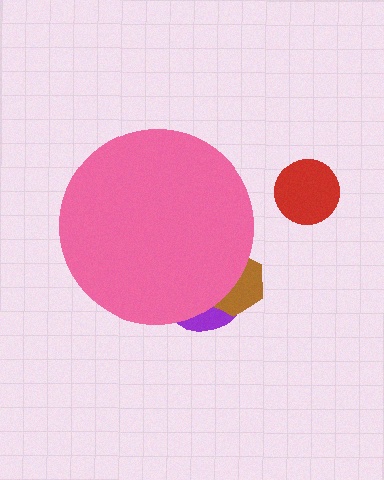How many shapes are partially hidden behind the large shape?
2 shapes are partially hidden.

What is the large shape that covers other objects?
A pink circle.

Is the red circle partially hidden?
No, the red circle is fully visible.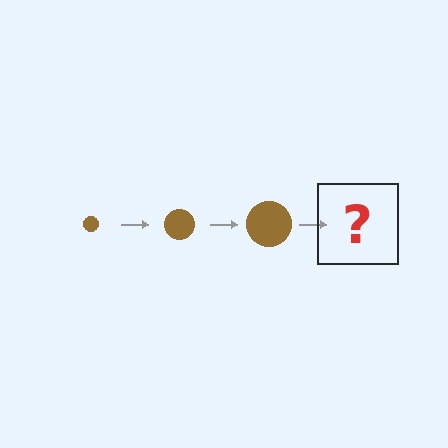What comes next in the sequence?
The next element should be a brown circle, larger than the previous one.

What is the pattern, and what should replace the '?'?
The pattern is that the circle gets progressively larger each step. The '?' should be a brown circle, larger than the previous one.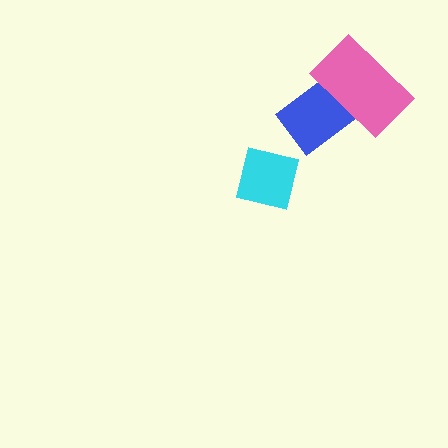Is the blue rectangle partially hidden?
Yes, it is partially covered by another shape.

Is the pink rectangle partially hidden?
No, no other shape covers it.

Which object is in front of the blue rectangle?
The pink rectangle is in front of the blue rectangle.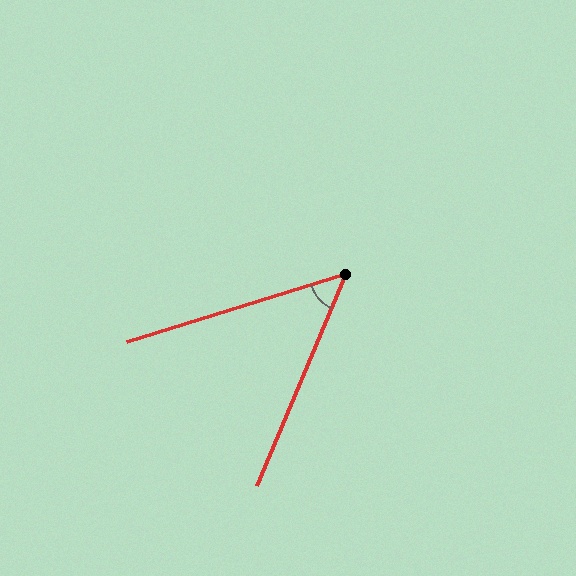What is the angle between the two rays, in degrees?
Approximately 50 degrees.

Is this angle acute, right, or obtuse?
It is acute.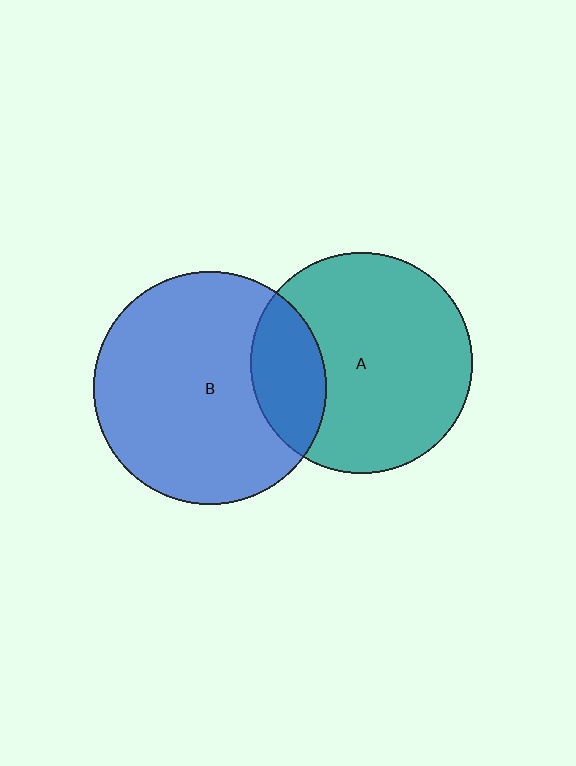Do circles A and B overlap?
Yes.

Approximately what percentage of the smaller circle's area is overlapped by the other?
Approximately 20%.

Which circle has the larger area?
Circle B (blue).